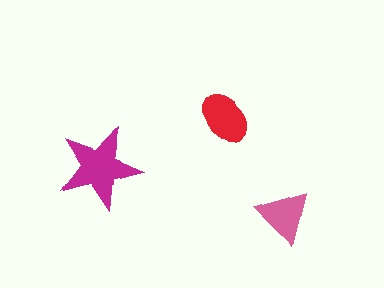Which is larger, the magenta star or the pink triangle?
The magenta star.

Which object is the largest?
The magenta star.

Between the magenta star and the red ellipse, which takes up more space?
The magenta star.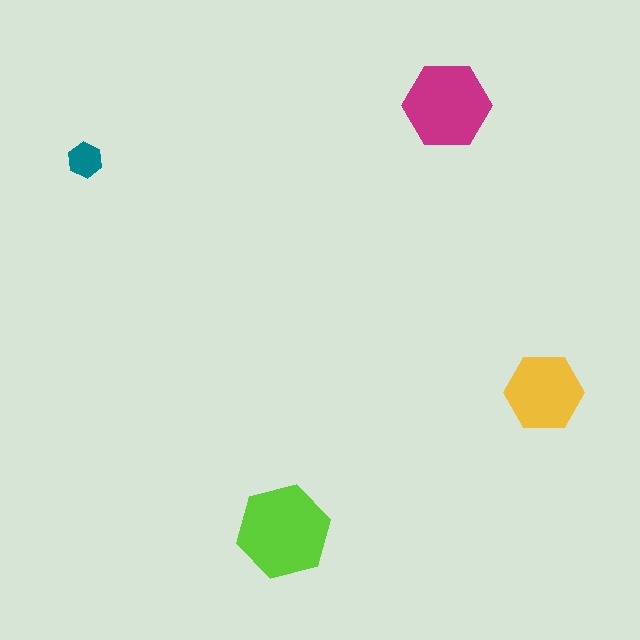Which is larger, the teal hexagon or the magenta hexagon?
The magenta one.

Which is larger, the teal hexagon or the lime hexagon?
The lime one.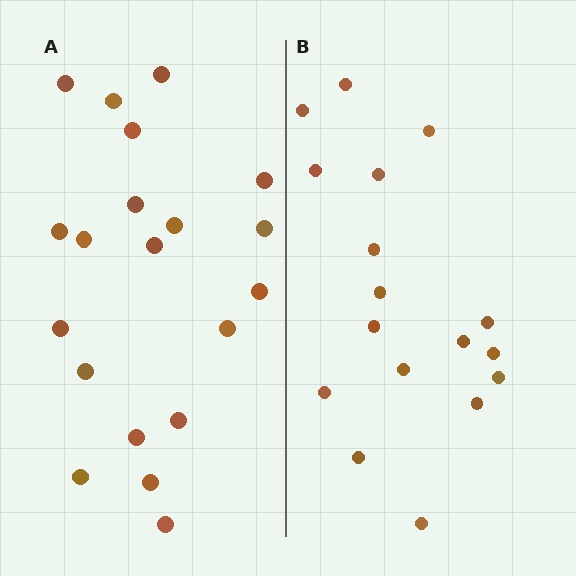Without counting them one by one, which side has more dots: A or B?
Region A (the left region) has more dots.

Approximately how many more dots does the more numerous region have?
Region A has just a few more — roughly 2 or 3 more dots than region B.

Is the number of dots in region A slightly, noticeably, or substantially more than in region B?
Region A has only slightly more — the two regions are fairly close. The ratio is roughly 1.2 to 1.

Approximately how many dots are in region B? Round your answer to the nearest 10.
About 20 dots. (The exact count is 17, which rounds to 20.)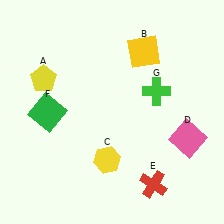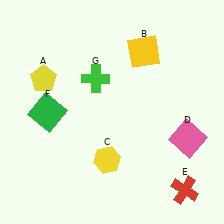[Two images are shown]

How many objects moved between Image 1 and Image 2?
2 objects moved between the two images.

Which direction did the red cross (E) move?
The red cross (E) moved right.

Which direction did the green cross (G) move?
The green cross (G) moved left.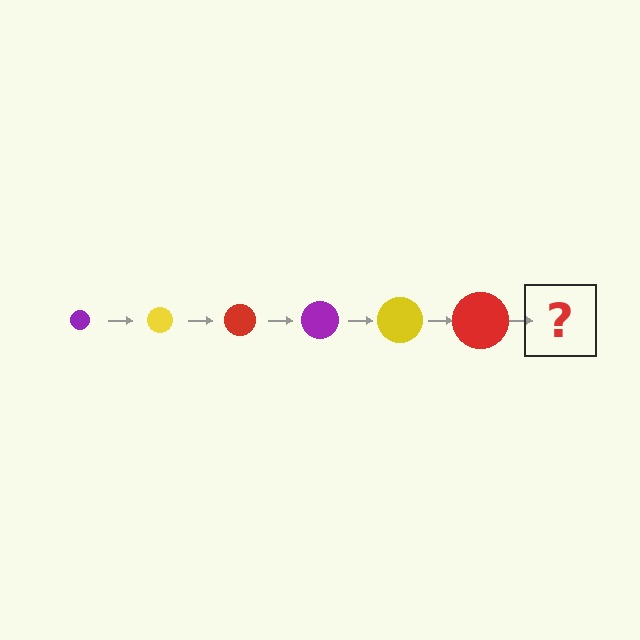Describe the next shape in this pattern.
It should be a purple circle, larger than the previous one.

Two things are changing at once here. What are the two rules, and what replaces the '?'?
The two rules are that the circle grows larger each step and the color cycles through purple, yellow, and red. The '?' should be a purple circle, larger than the previous one.